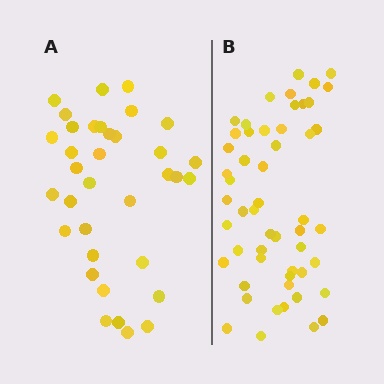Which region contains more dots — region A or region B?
Region B (the right region) has more dots.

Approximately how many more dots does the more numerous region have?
Region B has approximately 20 more dots than region A.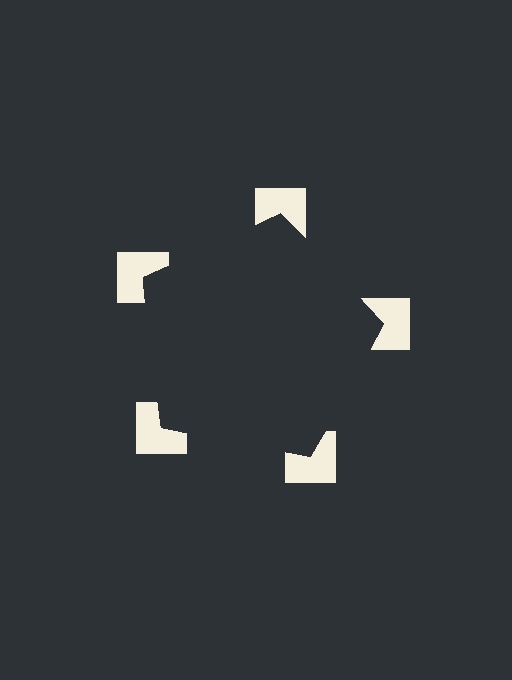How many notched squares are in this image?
There are 5 — one at each vertex of the illusory pentagon.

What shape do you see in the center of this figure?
An illusory pentagon — its edges are inferred from the aligned wedge cuts in the notched squares, not physically drawn.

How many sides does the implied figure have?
5 sides.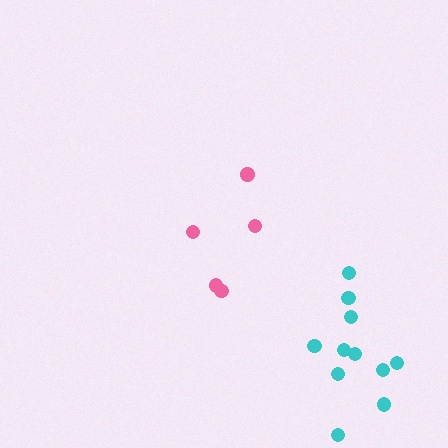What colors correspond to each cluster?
The clusters are colored: pink, cyan.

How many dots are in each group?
Group 1: 5 dots, Group 2: 11 dots (16 total).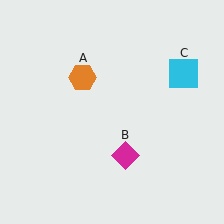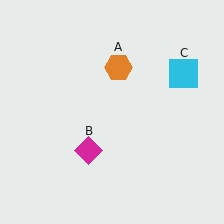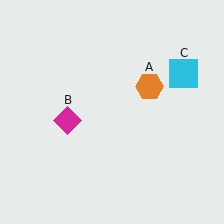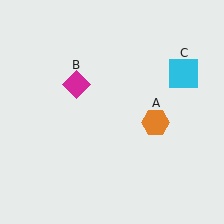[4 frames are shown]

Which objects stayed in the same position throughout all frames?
Cyan square (object C) remained stationary.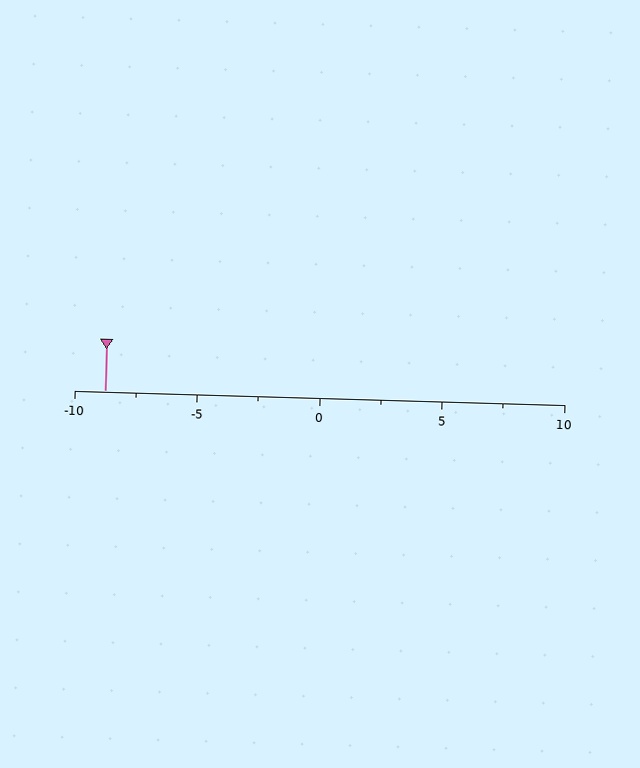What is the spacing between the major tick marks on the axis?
The major ticks are spaced 5 apart.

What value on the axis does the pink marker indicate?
The marker indicates approximately -8.8.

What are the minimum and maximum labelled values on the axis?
The axis runs from -10 to 10.